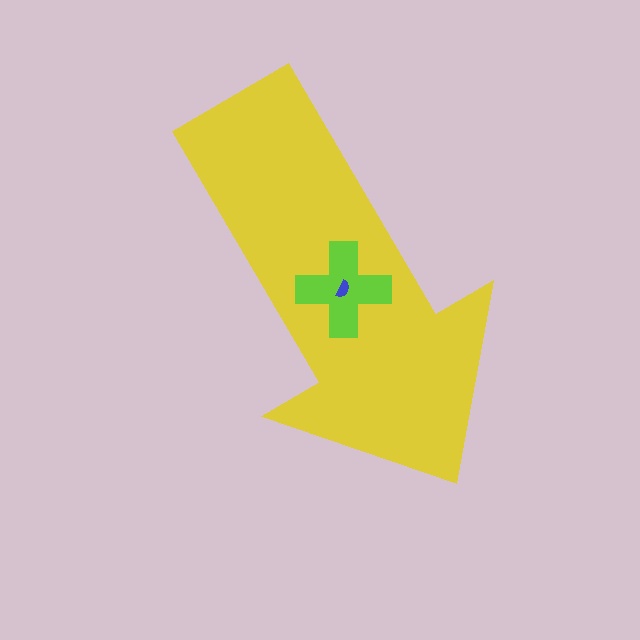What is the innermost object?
The blue semicircle.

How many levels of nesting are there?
3.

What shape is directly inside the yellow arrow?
The lime cross.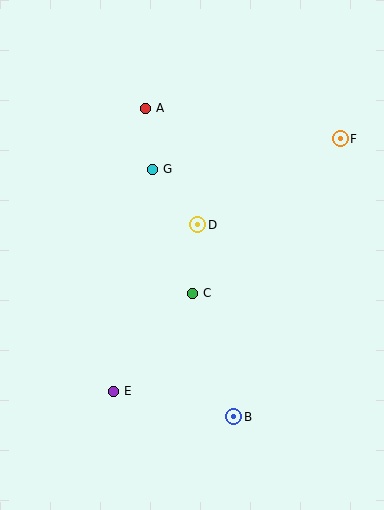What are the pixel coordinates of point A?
Point A is at (146, 108).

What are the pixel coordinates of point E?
Point E is at (114, 391).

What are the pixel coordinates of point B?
Point B is at (234, 417).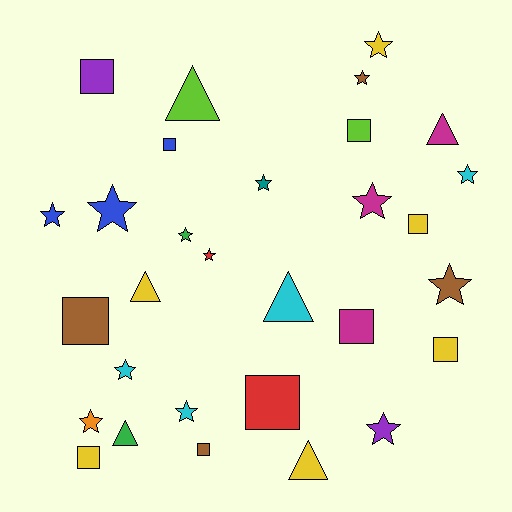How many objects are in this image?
There are 30 objects.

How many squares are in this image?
There are 10 squares.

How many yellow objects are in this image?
There are 6 yellow objects.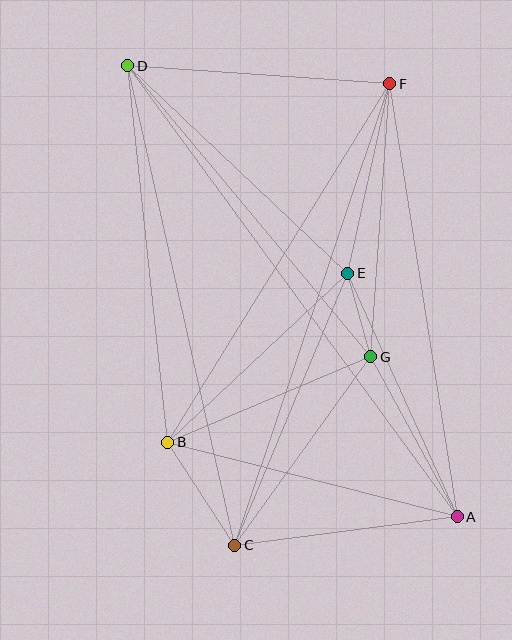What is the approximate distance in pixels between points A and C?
The distance between A and C is approximately 224 pixels.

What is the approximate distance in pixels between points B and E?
The distance between B and E is approximately 247 pixels.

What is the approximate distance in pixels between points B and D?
The distance between B and D is approximately 379 pixels.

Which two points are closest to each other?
Points E and G are closest to each other.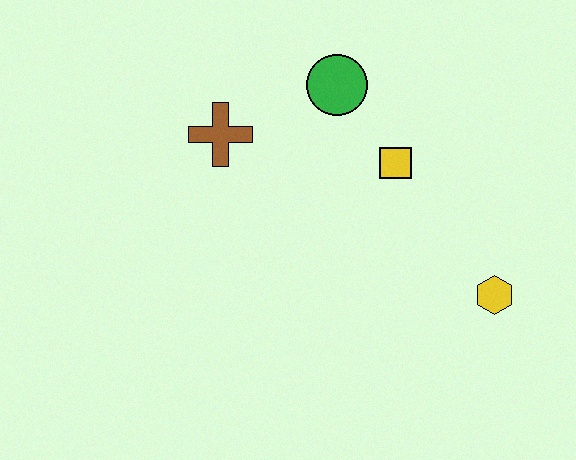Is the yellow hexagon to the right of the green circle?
Yes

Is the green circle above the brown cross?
Yes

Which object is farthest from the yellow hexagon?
The brown cross is farthest from the yellow hexagon.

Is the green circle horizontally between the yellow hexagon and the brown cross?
Yes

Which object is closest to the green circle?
The yellow square is closest to the green circle.